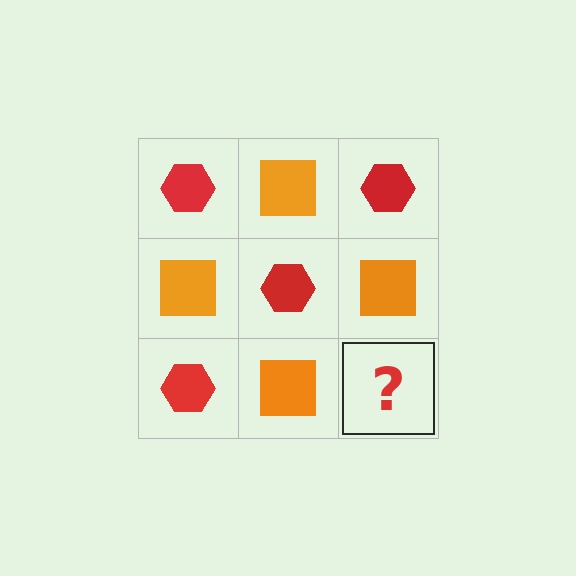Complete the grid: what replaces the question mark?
The question mark should be replaced with a red hexagon.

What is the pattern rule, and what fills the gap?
The rule is that it alternates red hexagon and orange square in a checkerboard pattern. The gap should be filled with a red hexagon.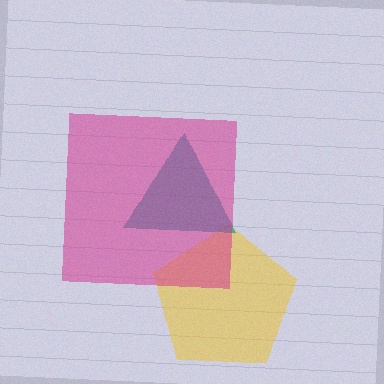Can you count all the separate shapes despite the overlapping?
Yes, there are 3 separate shapes.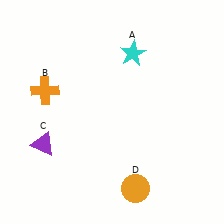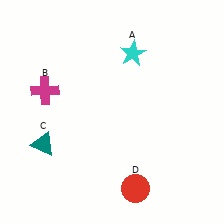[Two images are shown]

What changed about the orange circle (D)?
In Image 1, D is orange. In Image 2, it changed to red.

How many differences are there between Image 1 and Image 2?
There are 3 differences between the two images.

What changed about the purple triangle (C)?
In Image 1, C is purple. In Image 2, it changed to teal.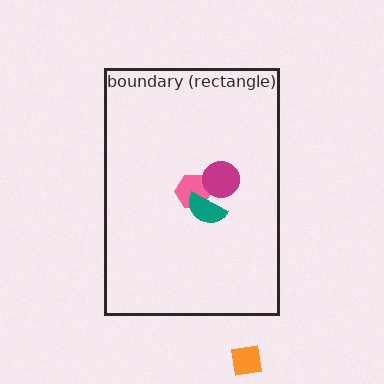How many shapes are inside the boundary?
3 inside, 1 outside.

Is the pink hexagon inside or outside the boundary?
Inside.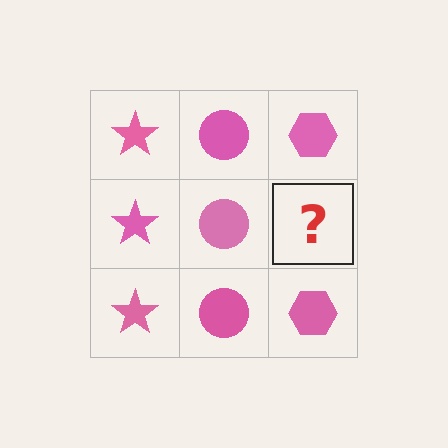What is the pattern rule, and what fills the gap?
The rule is that each column has a consistent shape. The gap should be filled with a pink hexagon.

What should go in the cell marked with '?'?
The missing cell should contain a pink hexagon.